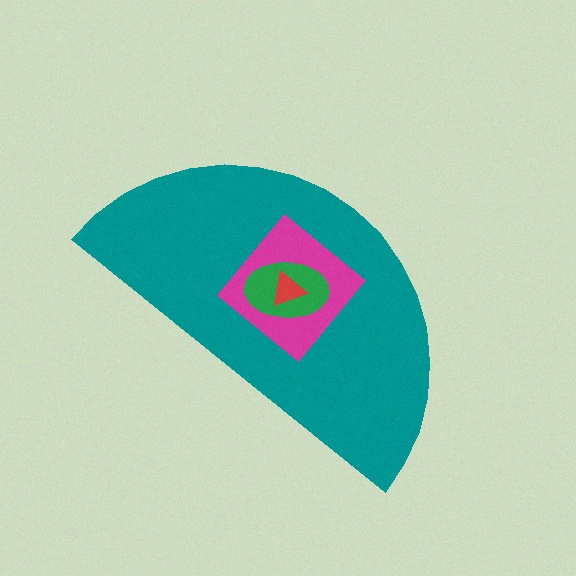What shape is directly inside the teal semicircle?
The magenta diamond.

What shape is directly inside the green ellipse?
The red triangle.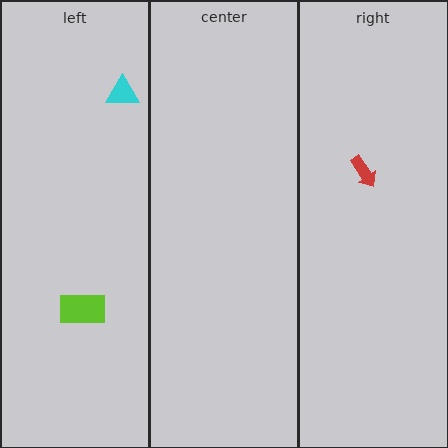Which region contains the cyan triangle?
The left region.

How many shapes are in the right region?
1.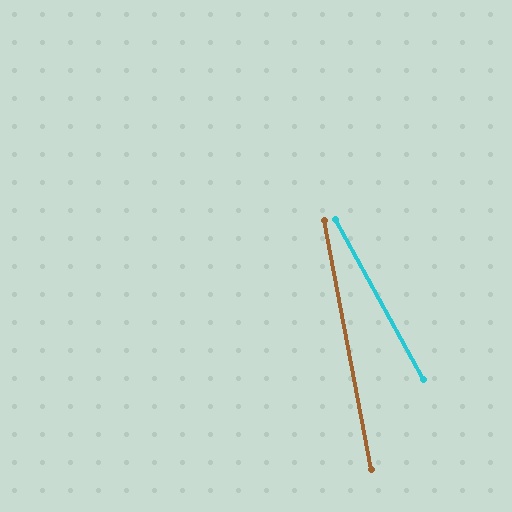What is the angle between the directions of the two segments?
Approximately 18 degrees.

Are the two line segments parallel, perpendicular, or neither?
Neither parallel nor perpendicular — they differ by about 18°.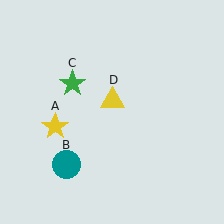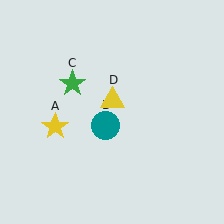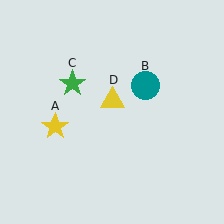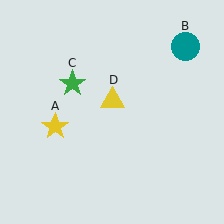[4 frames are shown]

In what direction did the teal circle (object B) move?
The teal circle (object B) moved up and to the right.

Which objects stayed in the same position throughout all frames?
Yellow star (object A) and green star (object C) and yellow triangle (object D) remained stationary.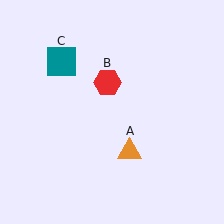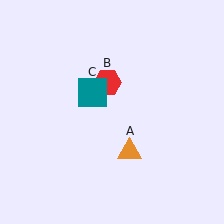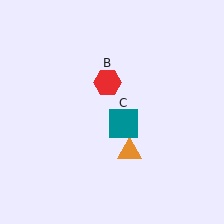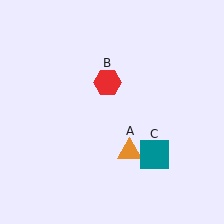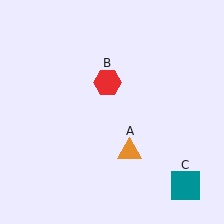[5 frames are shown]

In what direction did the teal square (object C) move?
The teal square (object C) moved down and to the right.